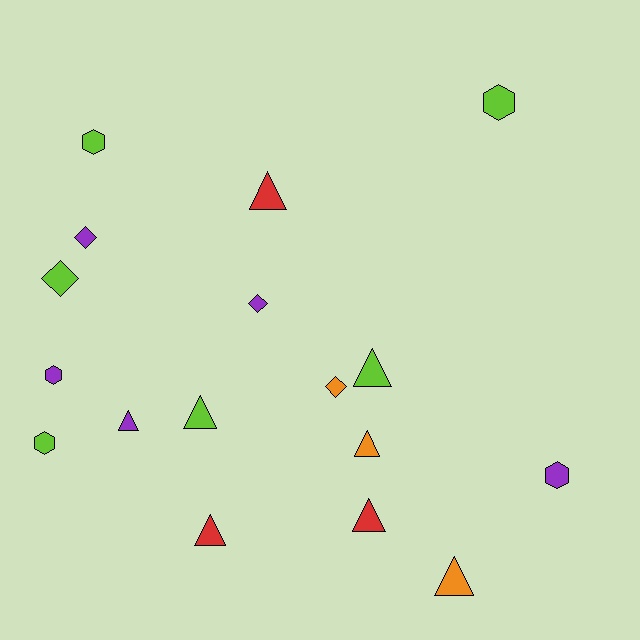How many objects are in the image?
There are 17 objects.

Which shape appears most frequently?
Triangle, with 8 objects.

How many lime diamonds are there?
There is 1 lime diamond.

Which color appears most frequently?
Lime, with 6 objects.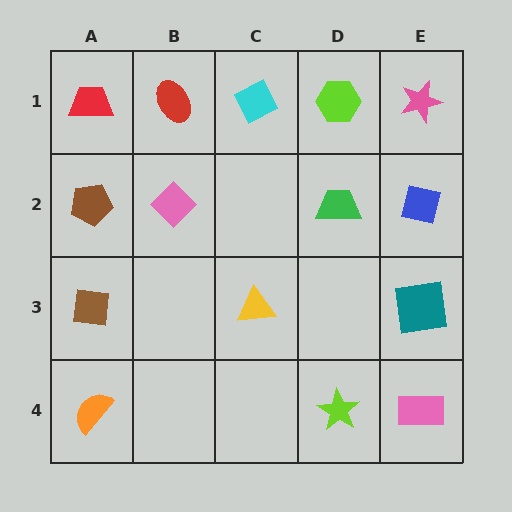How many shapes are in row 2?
4 shapes.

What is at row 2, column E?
A blue square.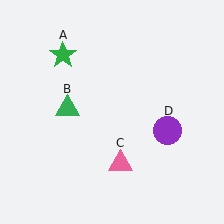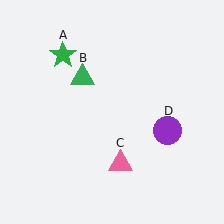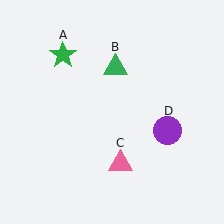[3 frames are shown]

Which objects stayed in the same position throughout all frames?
Green star (object A) and pink triangle (object C) and purple circle (object D) remained stationary.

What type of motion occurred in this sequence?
The green triangle (object B) rotated clockwise around the center of the scene.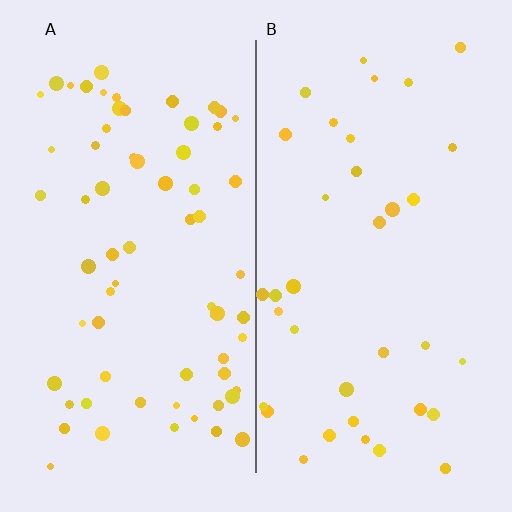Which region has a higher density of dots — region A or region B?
A (the left).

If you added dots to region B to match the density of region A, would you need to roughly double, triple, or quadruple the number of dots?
Approximately double.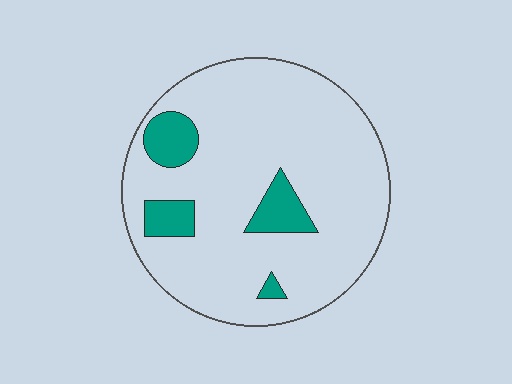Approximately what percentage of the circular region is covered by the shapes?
Approximately 15%.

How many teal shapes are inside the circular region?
4.